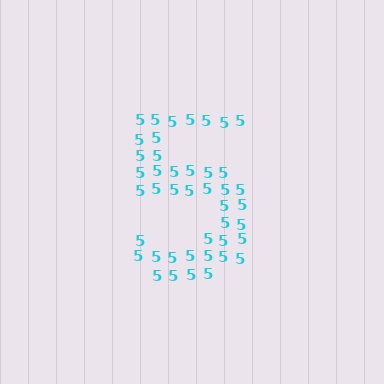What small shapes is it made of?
It is made of small digit 5's.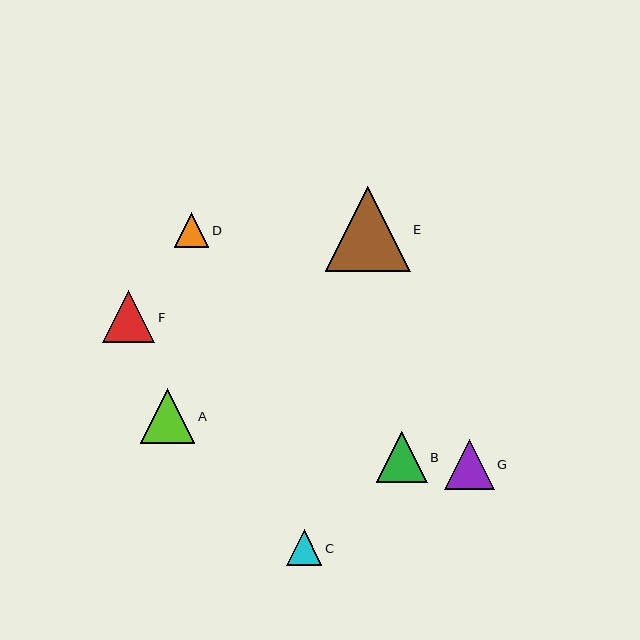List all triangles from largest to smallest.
From largest to smallest: E, A, F, B, G, C, D.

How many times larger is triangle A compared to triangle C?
Triangle A is approximately 1.5 times the size of triangle C.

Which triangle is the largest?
Triangle E is the largest with a size of approximately 85 pixels.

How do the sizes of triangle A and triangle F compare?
Triangle A and triangle F are approximately the same size.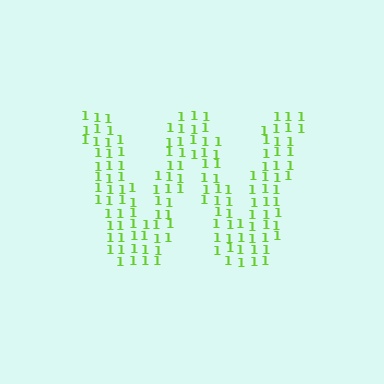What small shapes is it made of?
It is made of small digit 1's.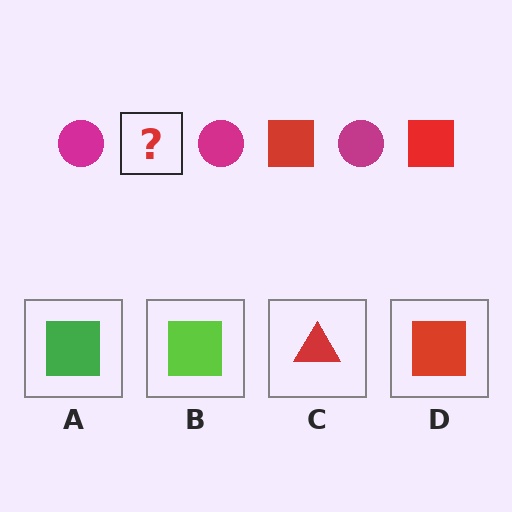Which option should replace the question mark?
Option D.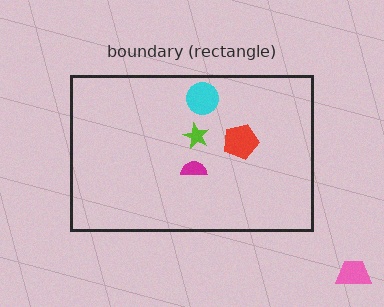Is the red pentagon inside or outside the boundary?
Inside.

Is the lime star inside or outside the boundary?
Inside.